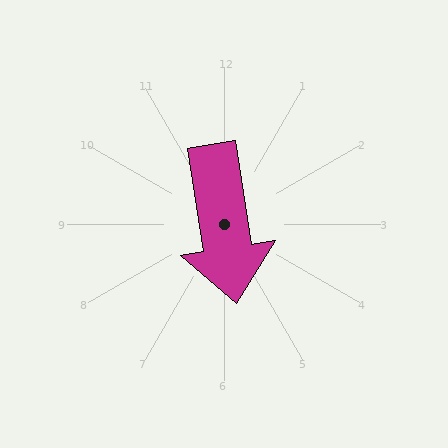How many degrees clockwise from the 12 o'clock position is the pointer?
Approximately 171 degrees.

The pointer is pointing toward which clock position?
Roughly 6 o'clock.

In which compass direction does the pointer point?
South.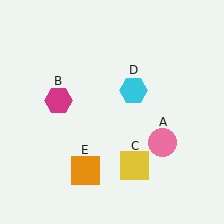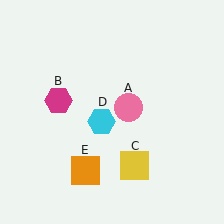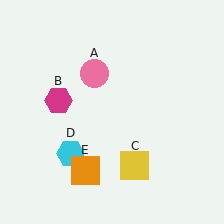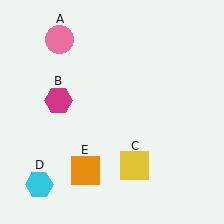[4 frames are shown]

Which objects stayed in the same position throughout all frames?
Magenta hexagon (object B) and yellow square (object C) and orange square (object E) remained stationary.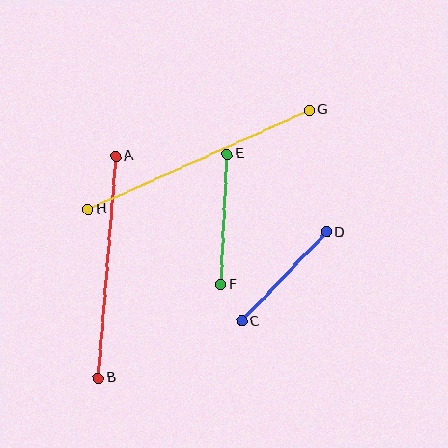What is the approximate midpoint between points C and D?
The midpoint is at approximately (284, 277) pixels.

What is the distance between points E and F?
The distance is approximately 130 pixels.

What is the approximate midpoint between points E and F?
The midpoint is at approximately (224, 219) pixels.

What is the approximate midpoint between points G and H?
The midpoint is at approximately (199, 160) pixels.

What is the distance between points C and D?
The distance is approximately 123 pixels.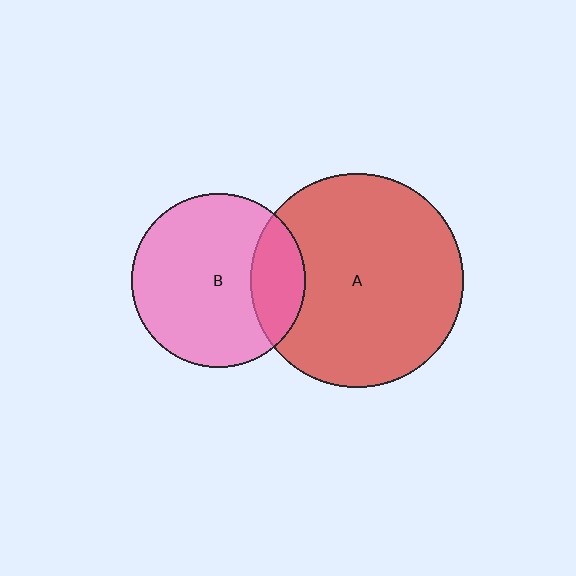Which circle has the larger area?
Circle A (red).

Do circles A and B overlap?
Yes.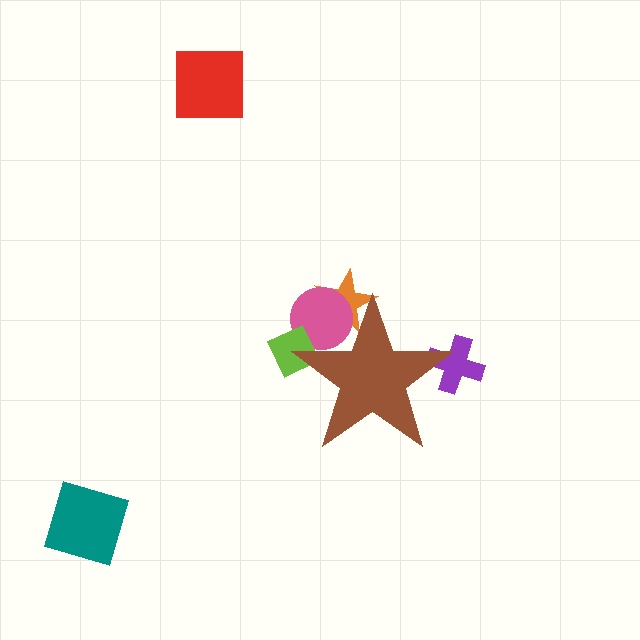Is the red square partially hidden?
No, the red square is fully visible.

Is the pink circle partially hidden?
Yes, the pink circle is partially hidden behind the brown star.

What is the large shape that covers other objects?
A brown star.